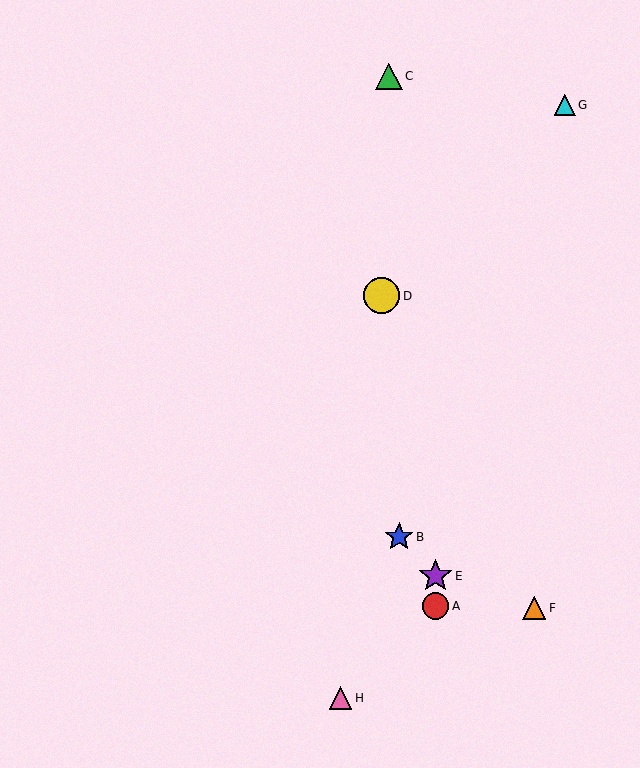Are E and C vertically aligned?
No, E is at x≈435 and C is at x≈389.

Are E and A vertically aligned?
Yes, both are at x≈435.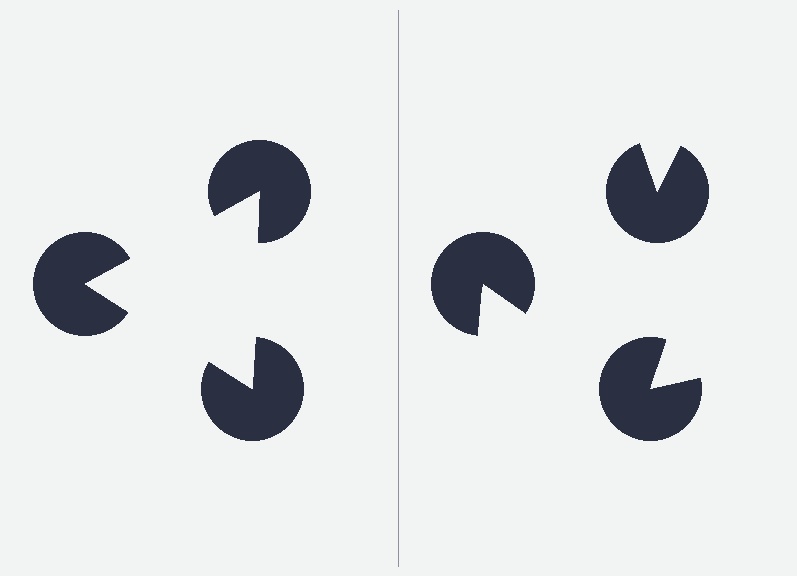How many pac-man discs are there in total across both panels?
6 — 3 on each side.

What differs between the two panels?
The pac-man discs are positioned identically on both sides; only the wedge orientations differ. On the left they align to a triangle; on the right they are misaligned.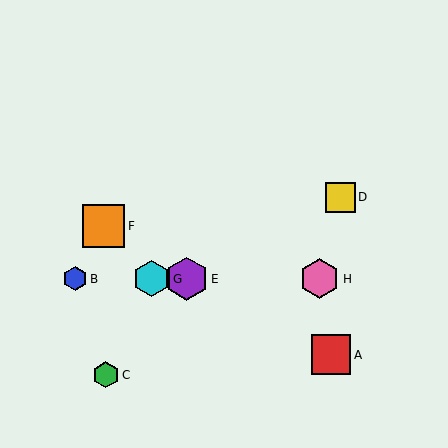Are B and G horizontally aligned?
Yes, both are at y≈279.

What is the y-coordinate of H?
Object H is at y≈279.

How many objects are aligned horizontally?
4 objects (B, E, G, H) are aligned horizontally.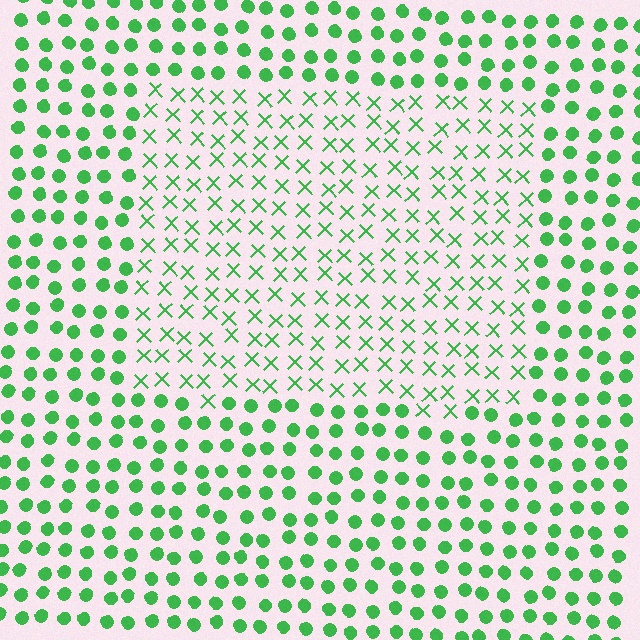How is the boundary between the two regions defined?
The boundary is defined by a change in element shape: X marks inside vs. circles outside. All elements share the same color and spacing.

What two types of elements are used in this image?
The image uses X marks inside the rectangle region and circles outside it.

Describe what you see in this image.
The image is filled with small green elements arranged in a uniform grid. A rectangle-shaped region contains X marks, while the surrounding area contains circles. The boundary is defined purely by the change in element shape.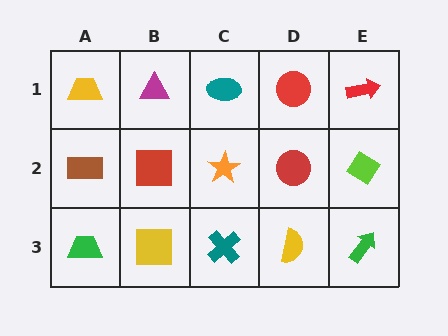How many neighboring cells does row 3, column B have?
3.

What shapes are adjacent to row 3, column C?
An orange star (row 2, column C), a yellow square (row 3, column B), a yellow semicircle (row 3, column D).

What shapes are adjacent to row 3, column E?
A lime diamond (row 2, column E), a yellow semicircle (row 3, column D).